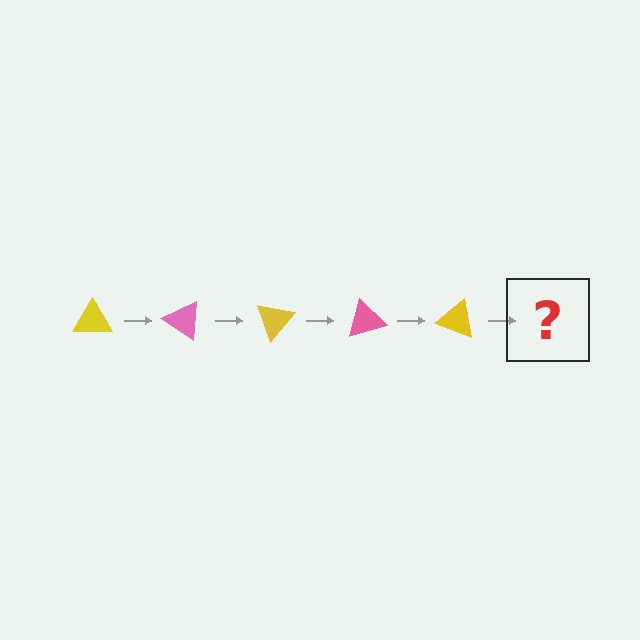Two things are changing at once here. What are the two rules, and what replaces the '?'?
The two rules are that it rotates 35 degrees each step and the color cycles through yellow and pink. The '?' should be a pink triangle, rotated 175 degrees from the start.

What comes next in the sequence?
The next element should be a pink triangle, rotated 175 degrees from the start.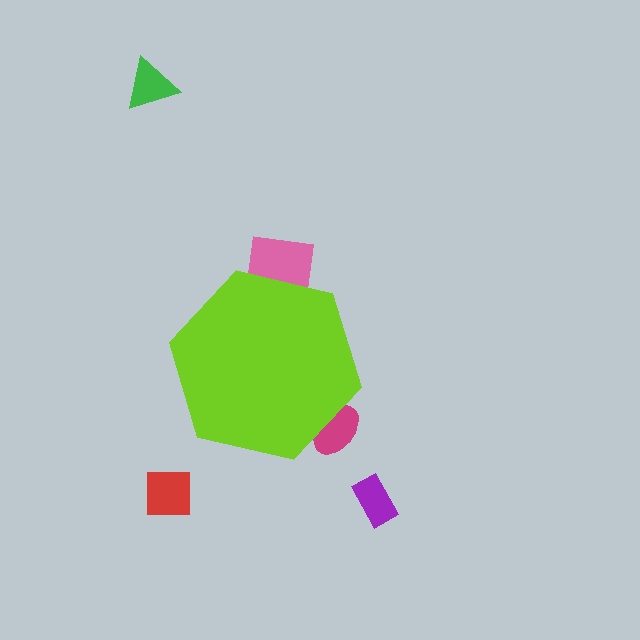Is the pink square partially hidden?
Yes, the pink square is partially hidden behind the lime hexagon.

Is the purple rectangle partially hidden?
No, the purple rectangle is fully visible.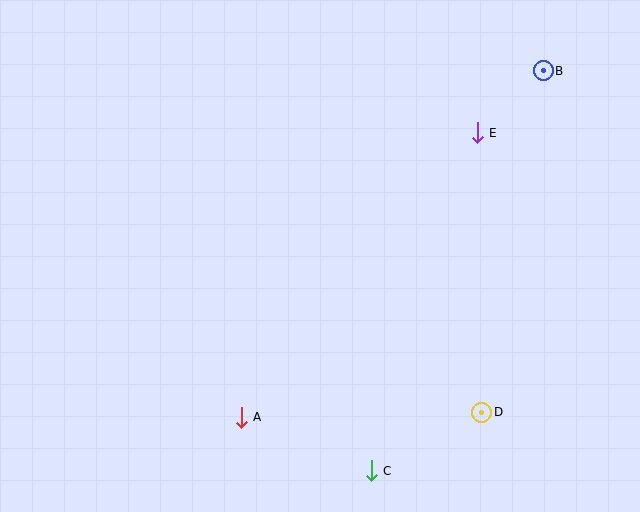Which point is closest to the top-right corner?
Point B is closest to the top-right corner.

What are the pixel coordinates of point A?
Point A is at (241, 417).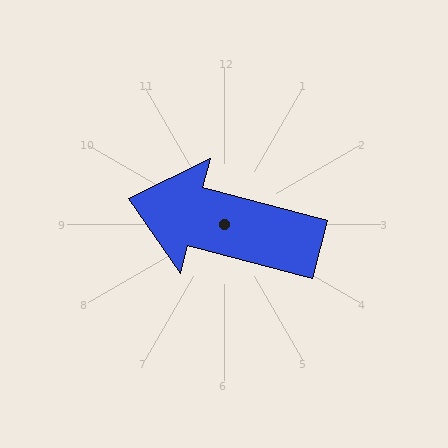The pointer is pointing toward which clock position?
Roughly 9 o'clock.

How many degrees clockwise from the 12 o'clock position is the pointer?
Approximately 285 degrees.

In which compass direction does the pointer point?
West.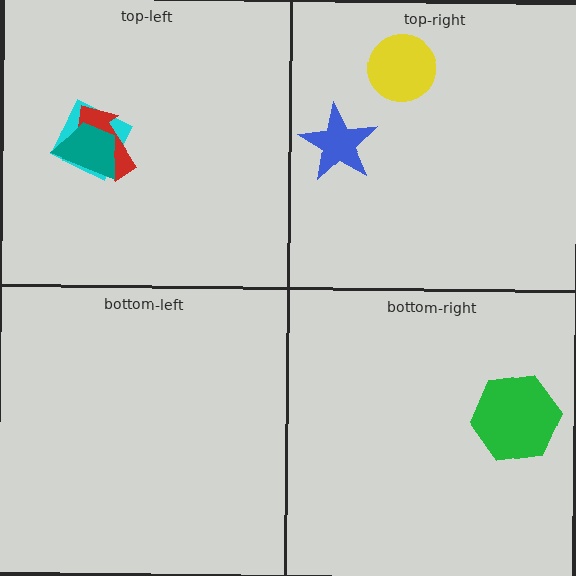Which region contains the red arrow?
The top-left region.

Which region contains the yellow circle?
The top-right region.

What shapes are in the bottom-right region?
The green hexagon.